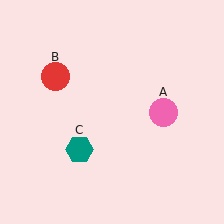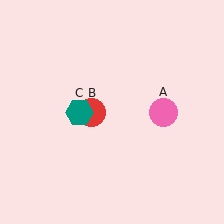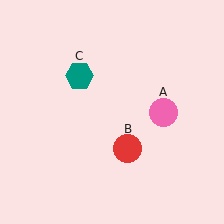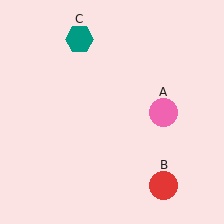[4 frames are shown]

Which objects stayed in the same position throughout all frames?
Pink circle (object A) remained stationary.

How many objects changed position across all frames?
2 objects changed position: red circle (object B), teal hexagon (object C).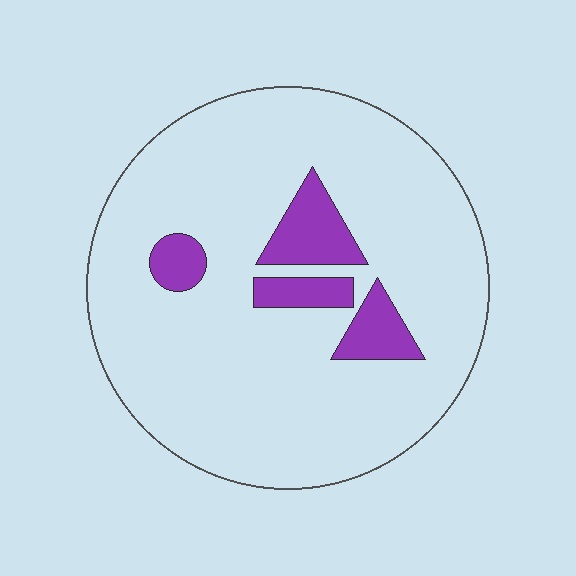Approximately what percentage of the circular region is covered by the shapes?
Approximately 10%.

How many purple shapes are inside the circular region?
4.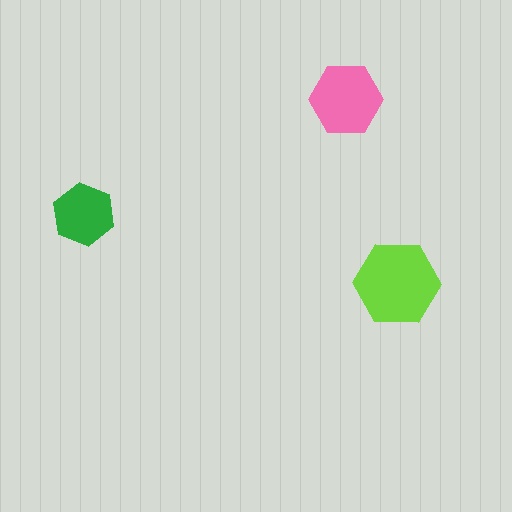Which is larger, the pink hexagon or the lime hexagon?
The lime one.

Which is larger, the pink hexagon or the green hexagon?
The pink one.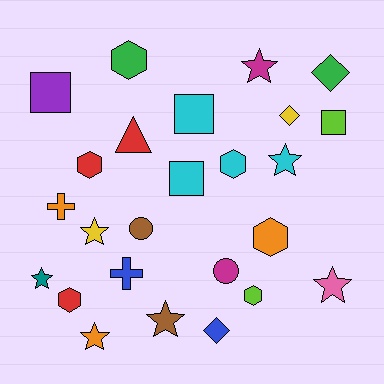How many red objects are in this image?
There are 3 red objects.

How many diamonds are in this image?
There are 3 diamonds.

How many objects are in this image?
There are 25 objects.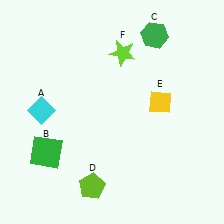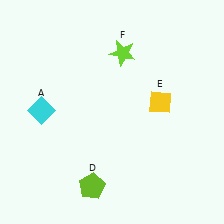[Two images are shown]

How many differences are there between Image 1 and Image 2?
There are 2 differences between the two images.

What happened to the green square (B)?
The green square (B) was removed in Image 2. It was in the bottom-left area of Image 1.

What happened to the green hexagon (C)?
The green hexagon (C) was removed in Image 2. It was in the top-right area of Image 1.